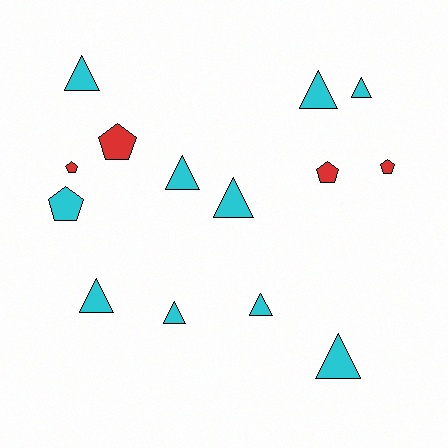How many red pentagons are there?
There are 4 red pentagons.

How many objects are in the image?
There are 14 objects.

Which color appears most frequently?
Cyan, with 10 objects.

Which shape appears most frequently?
Triangle, with 9 objects.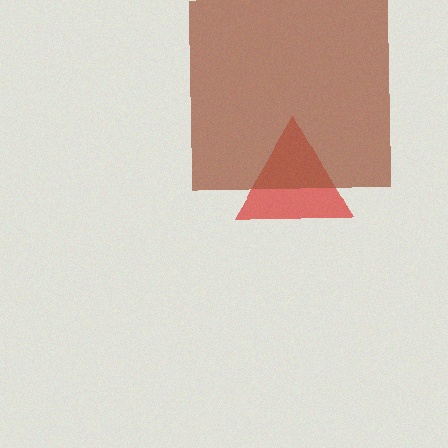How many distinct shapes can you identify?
There are 2 distinct shapes: a red triangle, a brown square.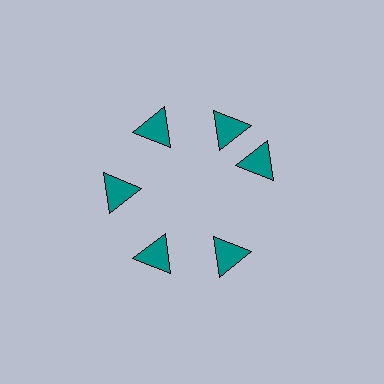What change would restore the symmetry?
The symmetry would be restored by rotating it back into even spacing with its neighbors so that all 6 triangles sit at equal angles and equal distance from the center.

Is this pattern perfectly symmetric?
No. The 6 teal triangles are arranged in a ring, but one element near the 3 o'clock position is rotated out of alignment along the ring, breaking the 6-fold rotational symmetry.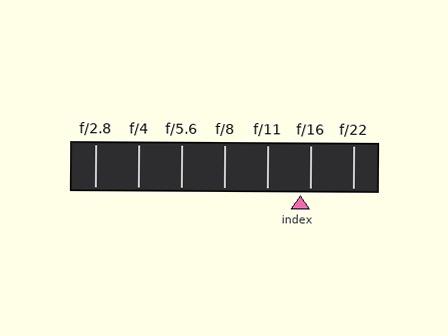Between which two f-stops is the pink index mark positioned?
The index mark is between f/11 and f/16.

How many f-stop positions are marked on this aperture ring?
There are 7 f-stop positions marked.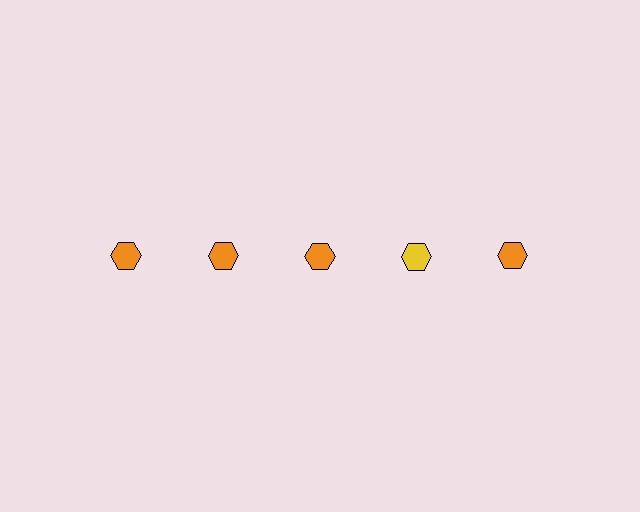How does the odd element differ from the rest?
It has a different color: yellow instead of orange.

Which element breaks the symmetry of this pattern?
The yellow hexagon in the top row, second from right column breaks the symmetry. All other shapes are orange hexagons.